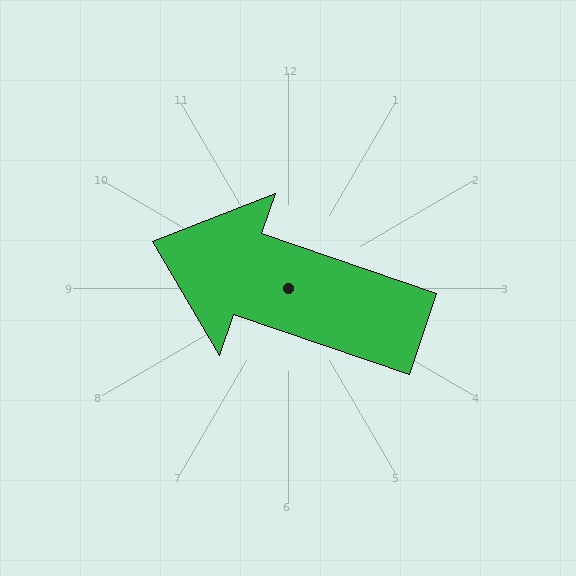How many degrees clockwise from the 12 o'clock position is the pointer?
Approximately 289 degrees.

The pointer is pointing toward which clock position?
Roughly 10 o'clock.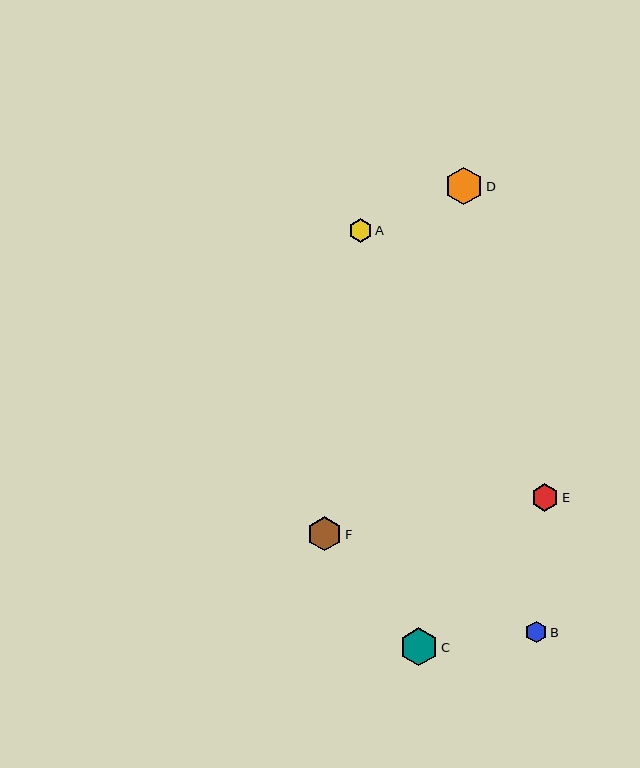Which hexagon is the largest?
Hexagon C is the largest with a size of approximately 38 pixels.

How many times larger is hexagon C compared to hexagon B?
Hexagon C is approximately 1.8 times the size of hexagon B.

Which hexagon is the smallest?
Hexagon B is the smallest with a size of approximately 22 pixels.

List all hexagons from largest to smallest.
From largest to smallest: C, D, F, E, A, B.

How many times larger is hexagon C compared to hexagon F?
Hexagon C is approximately 1.1 times the size of hexagon F.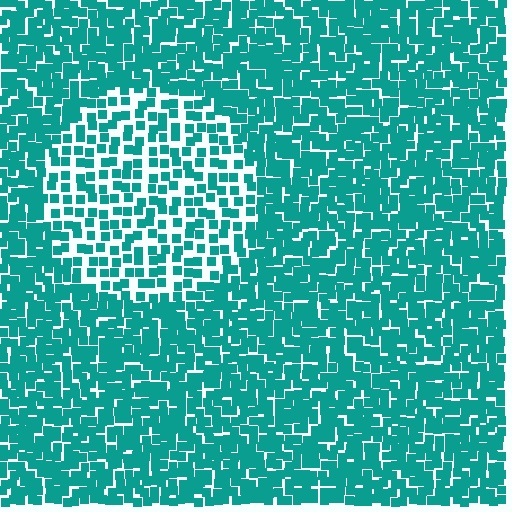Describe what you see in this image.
The image contains small teal elements arranged at two different densities. A circle-shaped region is visible where the elements are less densely packed than the surrounding area.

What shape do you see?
I see a circle.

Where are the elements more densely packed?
The elements are more densely packed outside the circle boundary.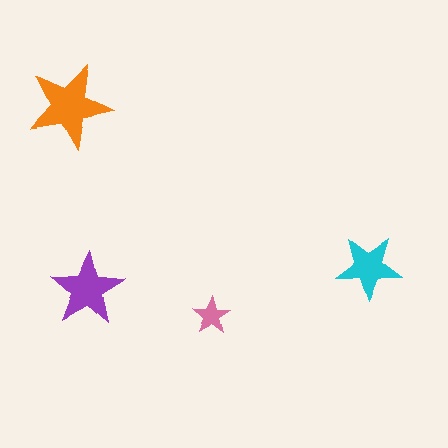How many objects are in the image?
There are 4 objects in the image.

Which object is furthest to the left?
The orange star is leftmost.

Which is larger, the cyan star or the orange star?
The orange one.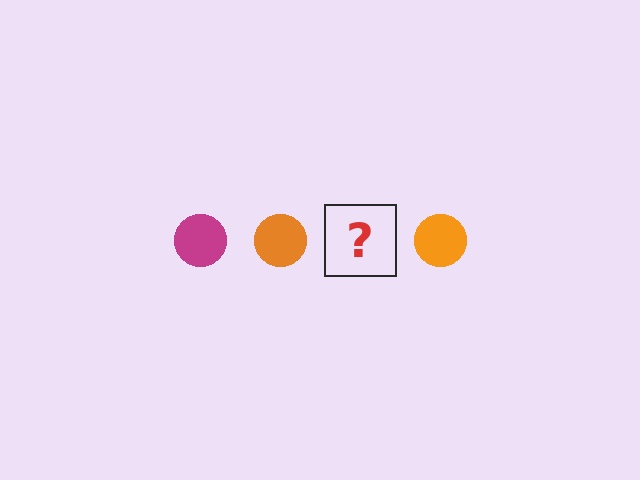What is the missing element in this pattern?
The missing element is a magenta circle.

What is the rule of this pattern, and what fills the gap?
The rule is that the pattern cycles through magenta, orange circles. The gap should be filled with a magenta circle.